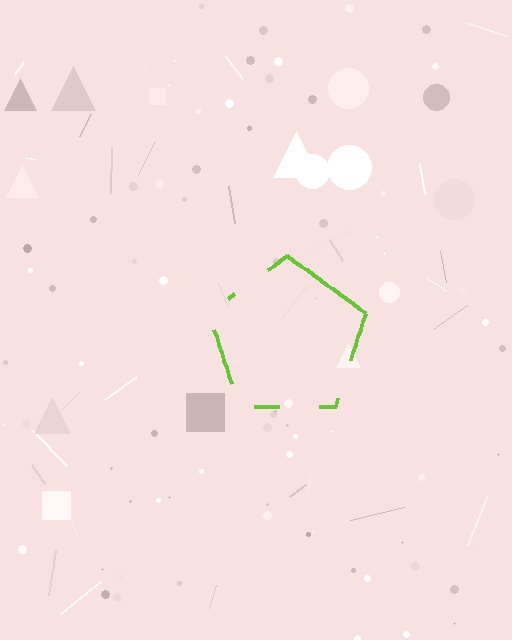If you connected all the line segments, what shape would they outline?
They would outline a pentagon.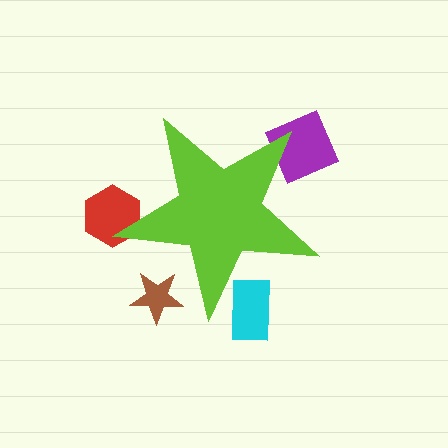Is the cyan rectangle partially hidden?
Yes, the cyan rectangle is partially hidden behind the lime star.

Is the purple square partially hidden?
Yes, the purple square is partially hidden behind the lime star.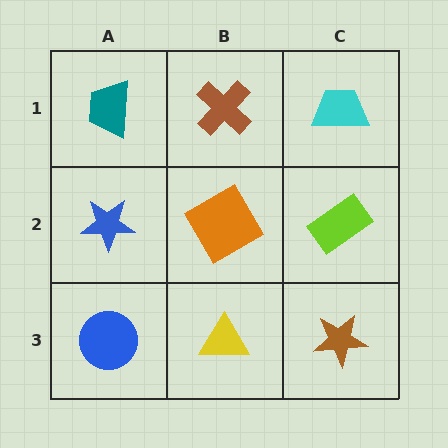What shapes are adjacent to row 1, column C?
A lime rectangle (row 2, column C), a brown cross (row 1, column B).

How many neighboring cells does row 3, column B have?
3.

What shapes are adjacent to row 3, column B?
An orange square (row 2, column B), a blue circle (row 3, column A), a brown star (row 3, column C).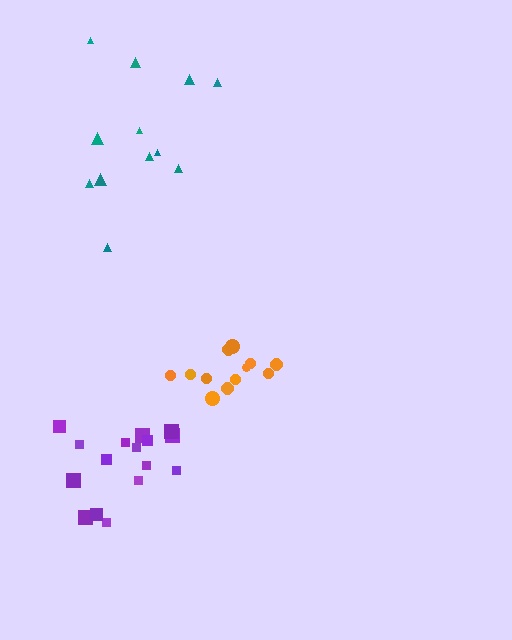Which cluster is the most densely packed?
Orange.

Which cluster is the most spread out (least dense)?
Teal.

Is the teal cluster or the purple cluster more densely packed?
Purple.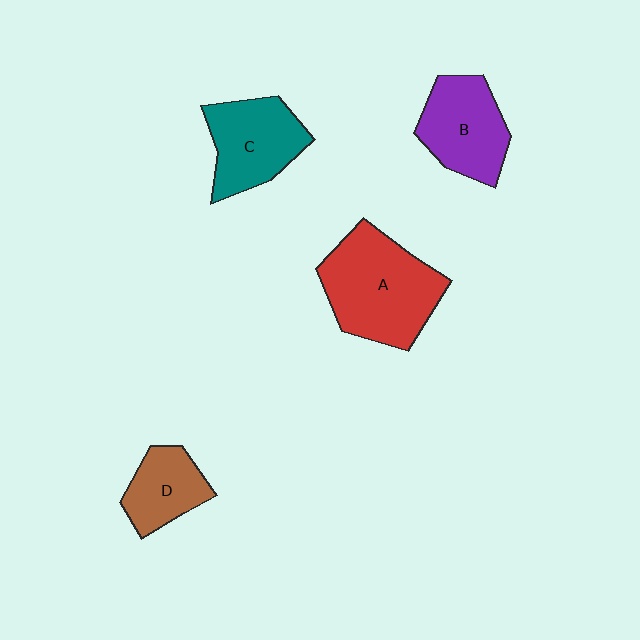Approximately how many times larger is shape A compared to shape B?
Approximately 1.4 times.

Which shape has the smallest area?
Shape D (brown).